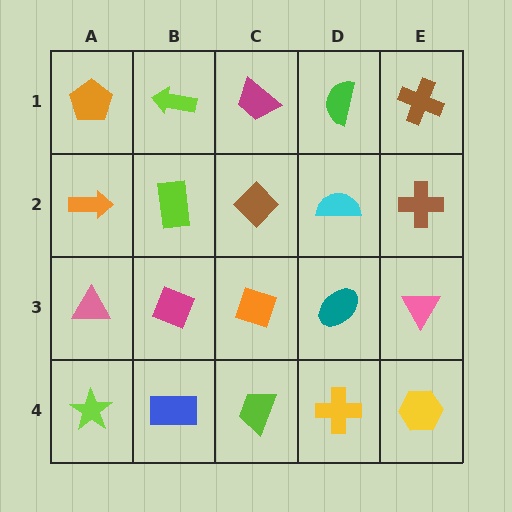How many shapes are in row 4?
5 shapes.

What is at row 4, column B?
A blue rectangle.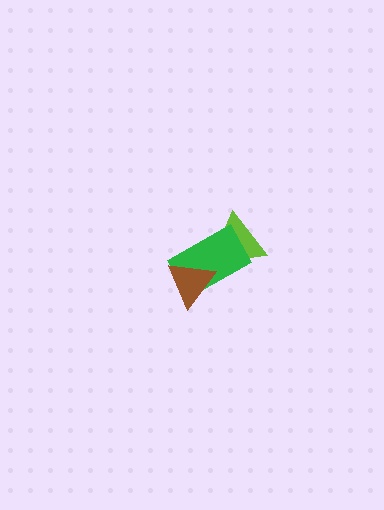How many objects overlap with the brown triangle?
1 object overlaps with the brown triangle.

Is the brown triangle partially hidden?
No, no other shape covers it.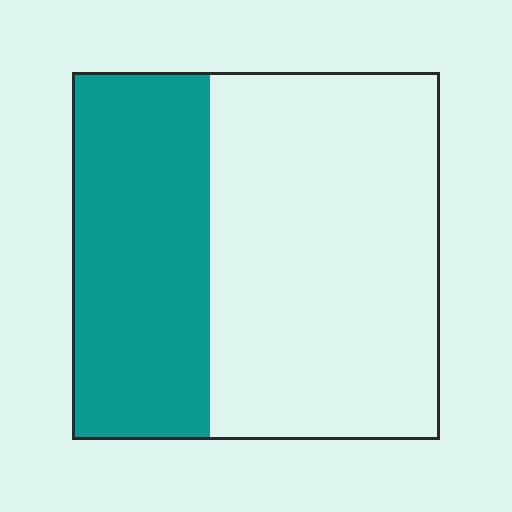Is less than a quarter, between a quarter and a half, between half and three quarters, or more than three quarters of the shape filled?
Between a quarter and a half.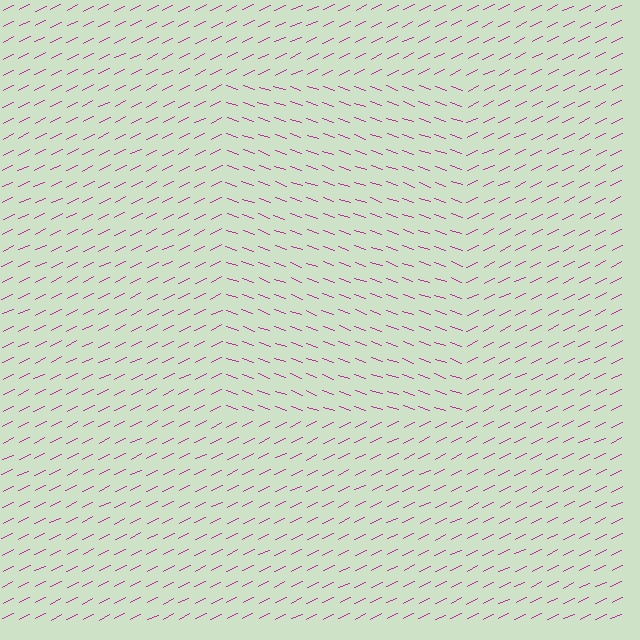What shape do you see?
I see a rectangle.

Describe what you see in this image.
The image is filled with small magenta line segments. A rectangle region in the image has lines oriented differently from the surrounding lines, creating a visible texture boundary.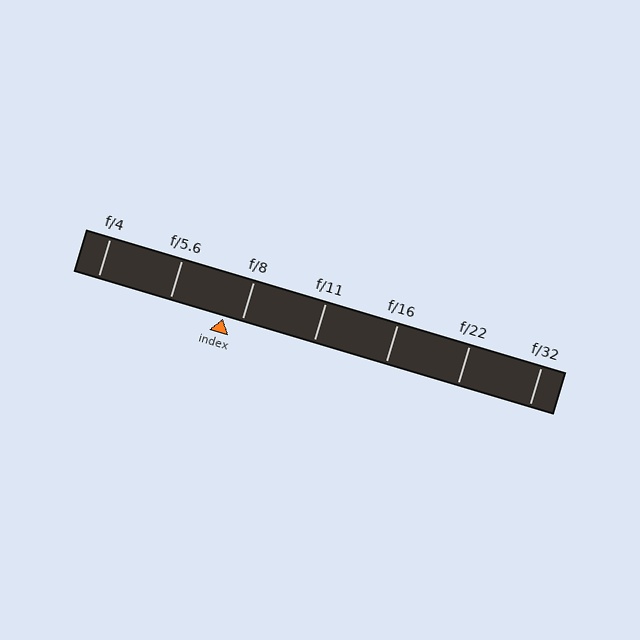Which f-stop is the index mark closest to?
The index mark is closest to f/8.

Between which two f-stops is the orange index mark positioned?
The index mark is between f/5.6 and f/8.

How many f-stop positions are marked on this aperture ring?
There are 7 f-stop positions marked.